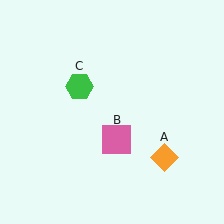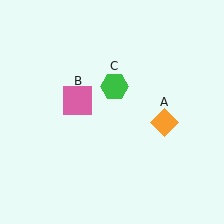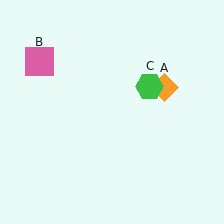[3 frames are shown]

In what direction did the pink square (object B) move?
The pink square (object B) moved up and to the left.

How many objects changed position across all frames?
3 objects changed position: orange diamond (object A), pink square (object B), green hexagon (object C).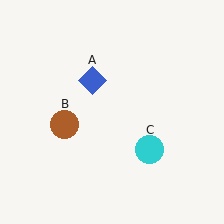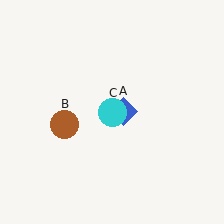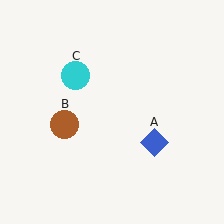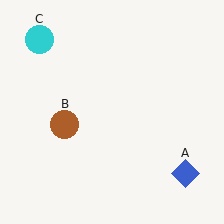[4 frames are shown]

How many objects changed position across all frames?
2 objects changed position: blue diamond (object A), cyan circle (object C).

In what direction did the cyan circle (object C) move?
The cyan circle (object C) moved up and to the left.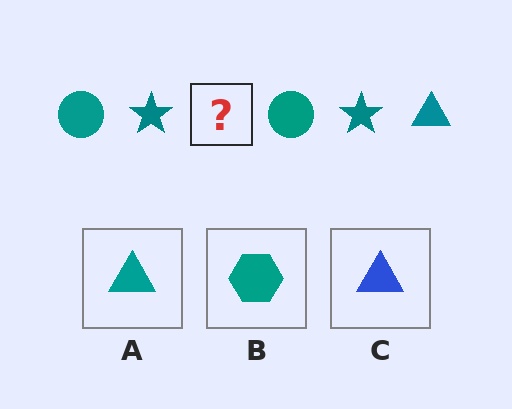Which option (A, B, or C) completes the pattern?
A.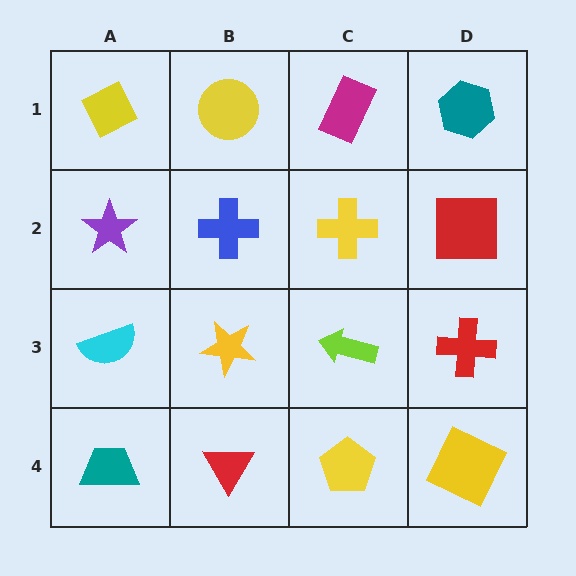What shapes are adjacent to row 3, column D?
A red square (row 2, column D), a yellow square (row 4, column D), a lime arrow (row 3, column C).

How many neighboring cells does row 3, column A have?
3.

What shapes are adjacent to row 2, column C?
A magenta rectangle (row 1, column C), a lime arrow (row 3, column C), a blue cross (row 2, column B), a red square (row 2, column D).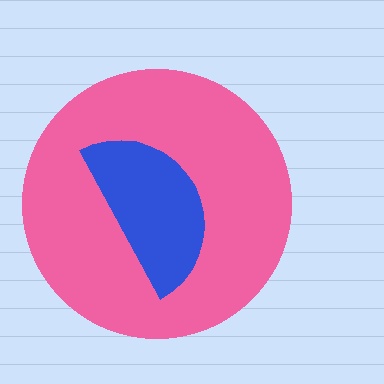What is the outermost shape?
The pink circle.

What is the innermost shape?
The blue semicircle.